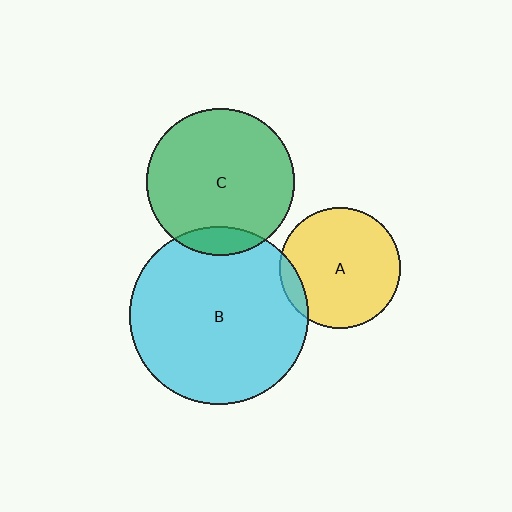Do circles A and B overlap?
Yes.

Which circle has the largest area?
Circle B (cyan).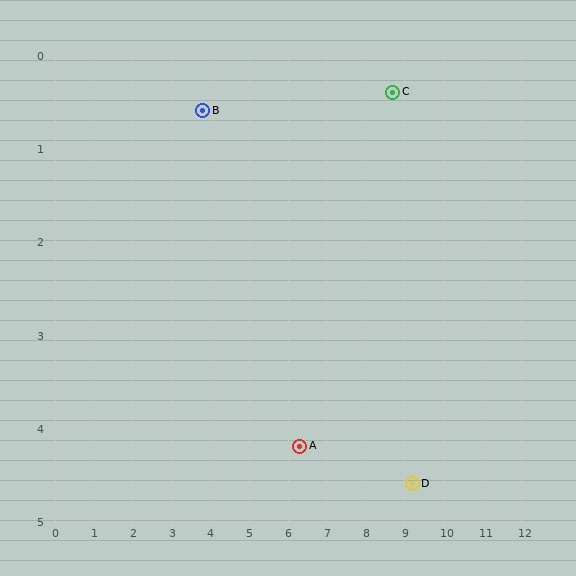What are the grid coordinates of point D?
Point D is at approximately (9.2, 4.6).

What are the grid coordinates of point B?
Point B is at approximately (3.8, 0.6).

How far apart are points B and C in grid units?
Points B and C are about 4.9 grid units apart.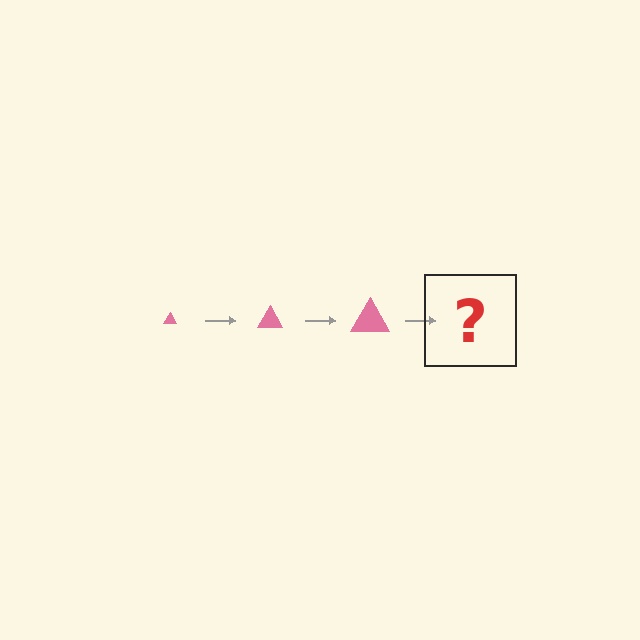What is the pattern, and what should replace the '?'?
The pattern is that the triangle gets progressively larger each step. The '?' should be a pink triangle, larger than the previous one.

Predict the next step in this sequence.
The next step is a pink triangle, larger than the previous one.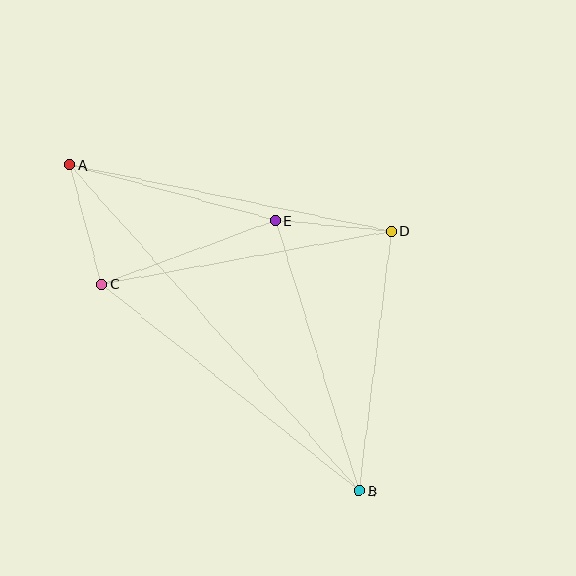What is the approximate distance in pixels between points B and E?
The distance between B and E is approximately 283 pixels.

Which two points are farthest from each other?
Points A and B are farthest from each other.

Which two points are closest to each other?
Points D and E are closest to each other.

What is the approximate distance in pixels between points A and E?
The distance between A and E is approximately 213 pixels.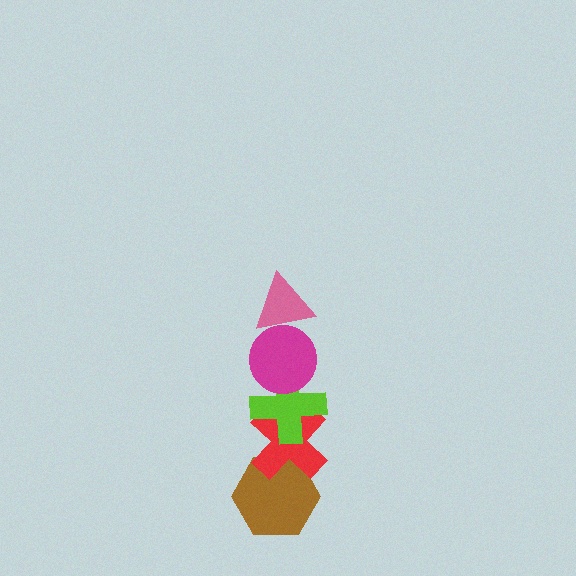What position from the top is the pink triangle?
The pink triangle is 1st from the top.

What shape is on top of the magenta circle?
The pink triangle is on top of the magenta circle.